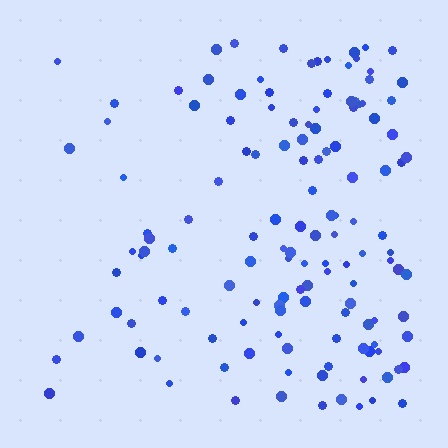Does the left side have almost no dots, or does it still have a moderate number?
Still a moderate number, just noticeably fewer than the right.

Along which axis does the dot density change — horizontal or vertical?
Horizontal.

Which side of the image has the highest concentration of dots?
The right.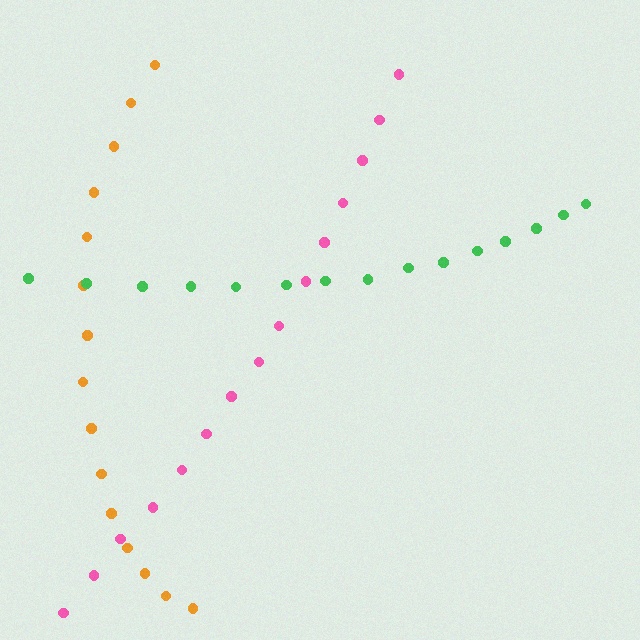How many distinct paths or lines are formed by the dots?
There are 3 distinct paths.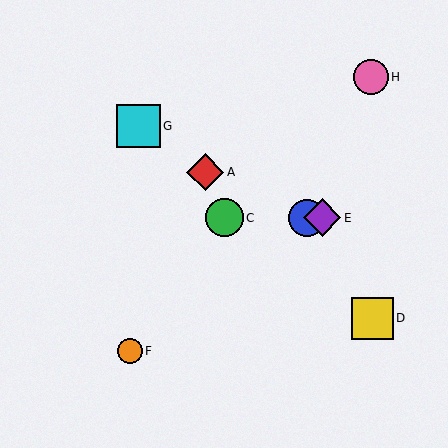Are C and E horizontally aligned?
Yes, both are at y≈218.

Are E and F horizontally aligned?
No, E is at y≈218 and F is at y≈351.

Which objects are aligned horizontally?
Objects B, C, E are aligned horizontally.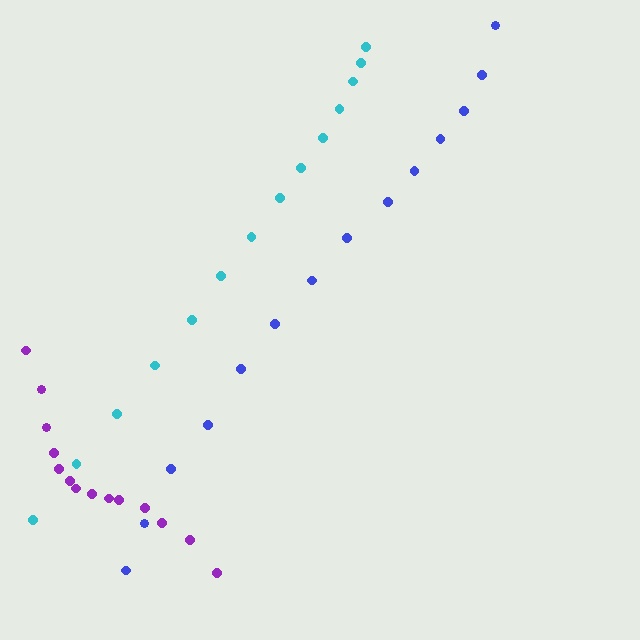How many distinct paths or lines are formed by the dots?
There are 3 distinct paths.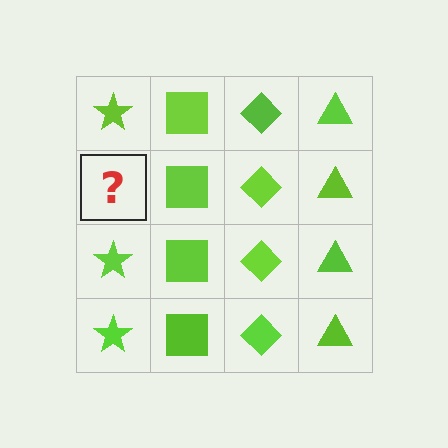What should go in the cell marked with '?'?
The missing cell should contain a lime star.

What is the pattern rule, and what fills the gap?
The rule is that each column has a consistent shape. The gap should be filled with a lime star.